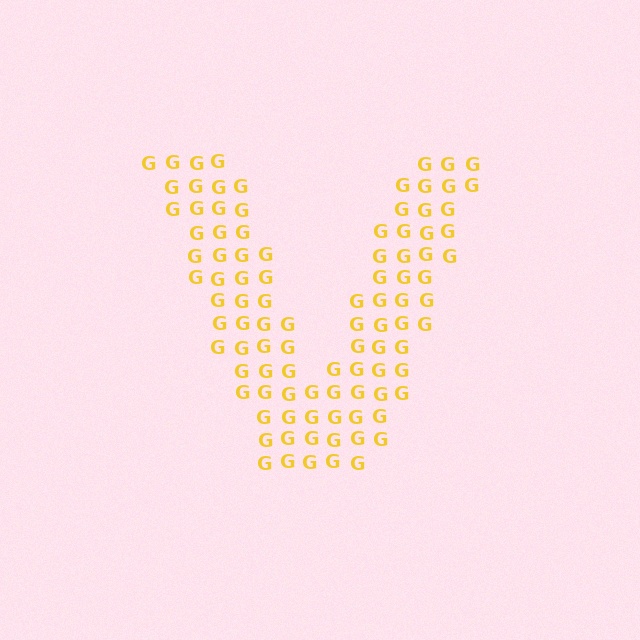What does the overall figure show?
The overall figure shows the letter V.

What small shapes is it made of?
It is made of small letter G's.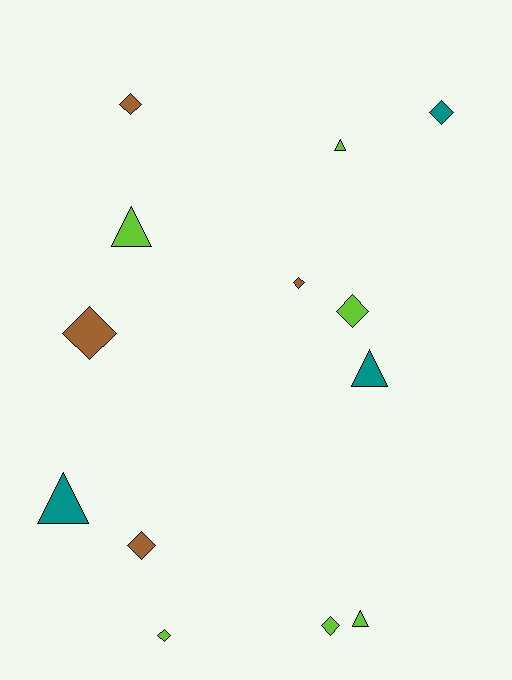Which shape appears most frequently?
Diamond, with 8 objects.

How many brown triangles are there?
There are no brown triangles.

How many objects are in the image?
There are 13 objects.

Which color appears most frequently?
Lime, with 6 objects.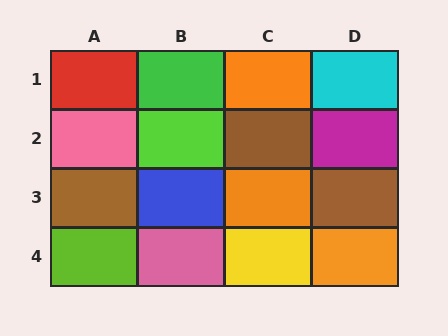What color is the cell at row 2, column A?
Pink.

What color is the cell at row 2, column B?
Lime.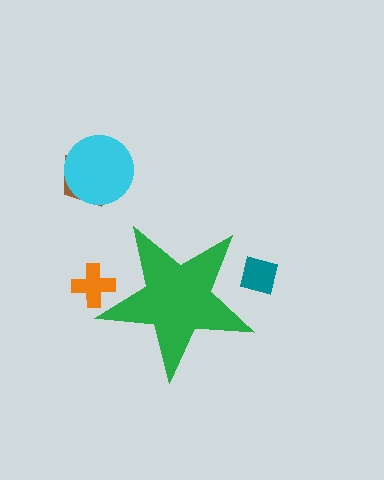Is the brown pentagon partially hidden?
No, the brown pentagon is fully visible.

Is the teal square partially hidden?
Yes, the teal square is partially hidden behind the green star.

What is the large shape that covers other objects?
A green star.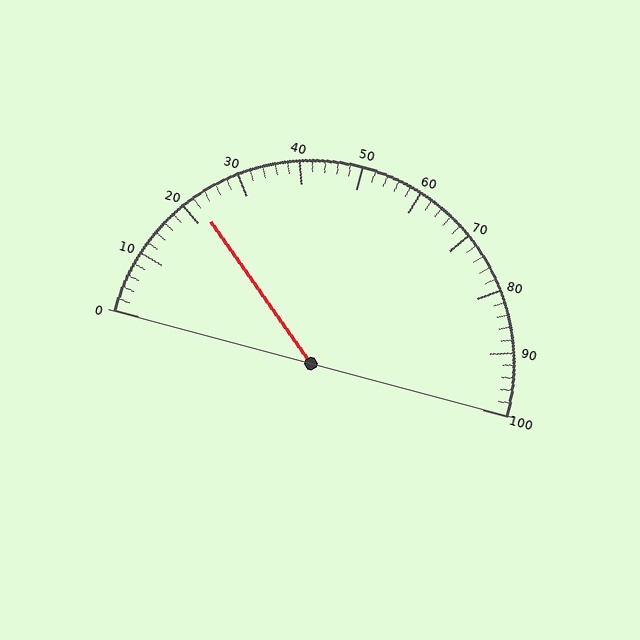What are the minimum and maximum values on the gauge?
The gauge ranges from 0 to 100.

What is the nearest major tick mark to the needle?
The nearest major tick mark is 20.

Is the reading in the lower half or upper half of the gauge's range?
The reading is in the lower half of the range (0 to 100).